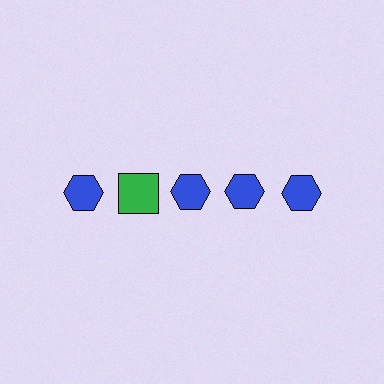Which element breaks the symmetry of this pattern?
The green square in the top row, second from left column breaks the symmetry. All other shapes are blue hexagons.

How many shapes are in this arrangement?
There are 5 shapes arranged in a grid pattern.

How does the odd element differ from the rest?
It differs in both color (green instead of blue) and shape (square instead of hexagon).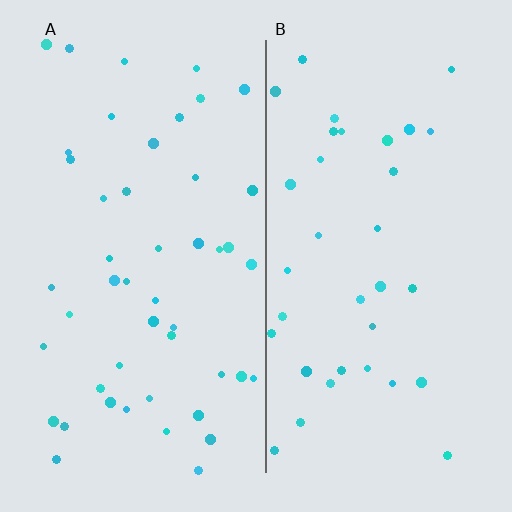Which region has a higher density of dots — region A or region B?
A (the left).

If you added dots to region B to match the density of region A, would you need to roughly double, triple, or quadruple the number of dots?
Approximately double.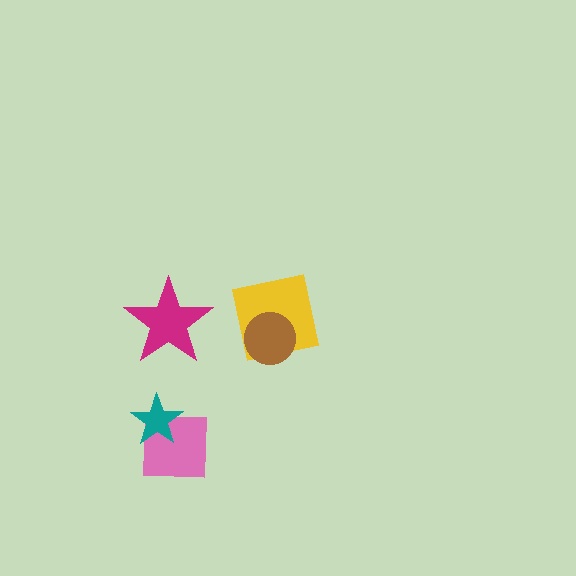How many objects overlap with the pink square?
1 object overlaps with the pink square.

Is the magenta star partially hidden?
No, no other shape covers it.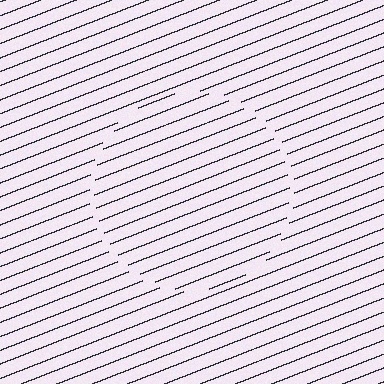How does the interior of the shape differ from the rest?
The interior of the shape contains the same grating, shifted by half a period — the contour is defined by the phase discontinuity where line-ends from the inner and outer gratings abut.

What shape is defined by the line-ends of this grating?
An illusory circle. The interior of the shape contains the same grating, shifted by half a period — the contour is defined by the phase discontinuity where line-ends from the inner and outer gratings abut.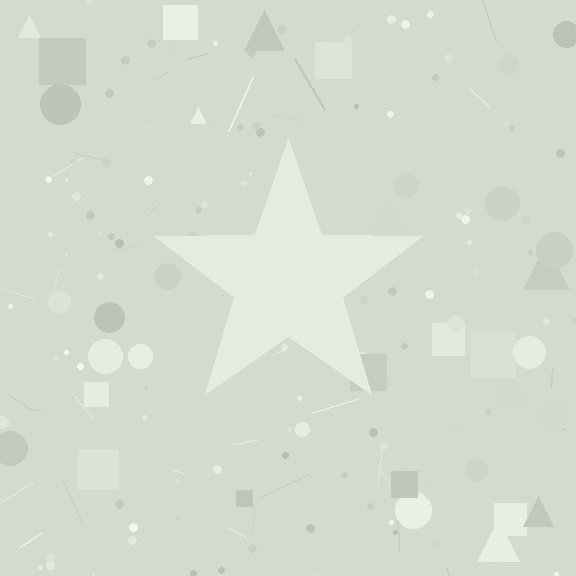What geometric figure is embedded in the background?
A star is embedded in the background.